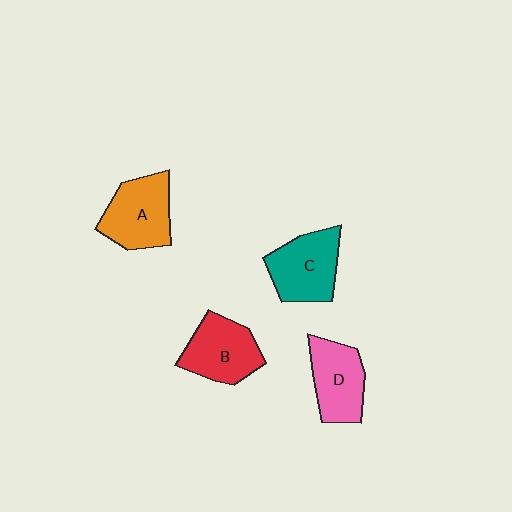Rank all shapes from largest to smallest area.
From largest to smallest: A (orange), C (teal), B (red), D (pink).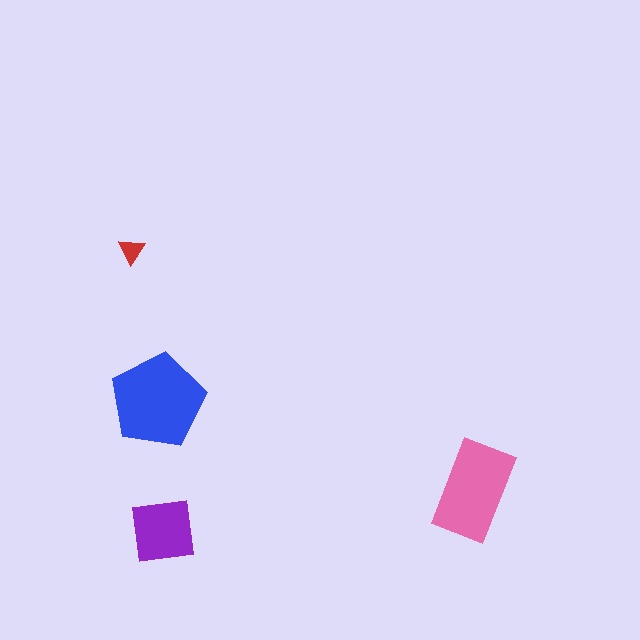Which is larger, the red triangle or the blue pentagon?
The blue pentagon.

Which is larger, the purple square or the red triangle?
The purple square.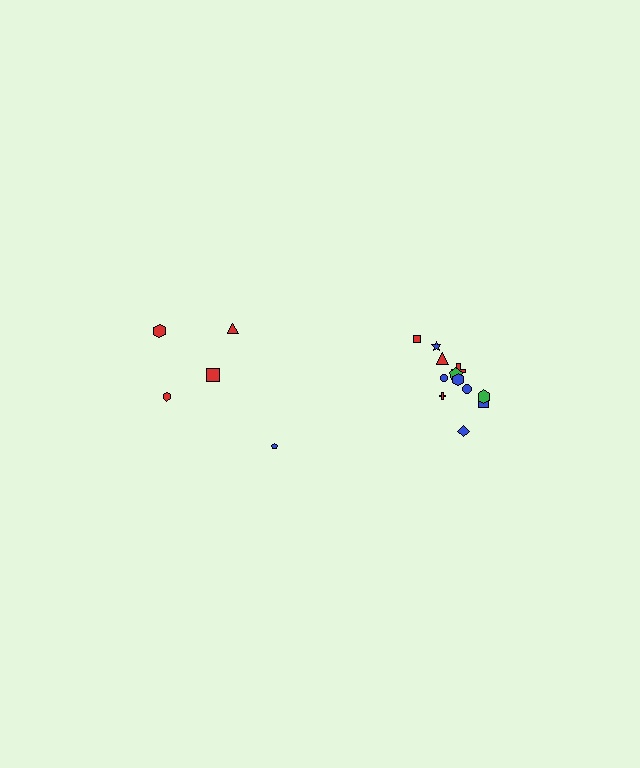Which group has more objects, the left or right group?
The right group.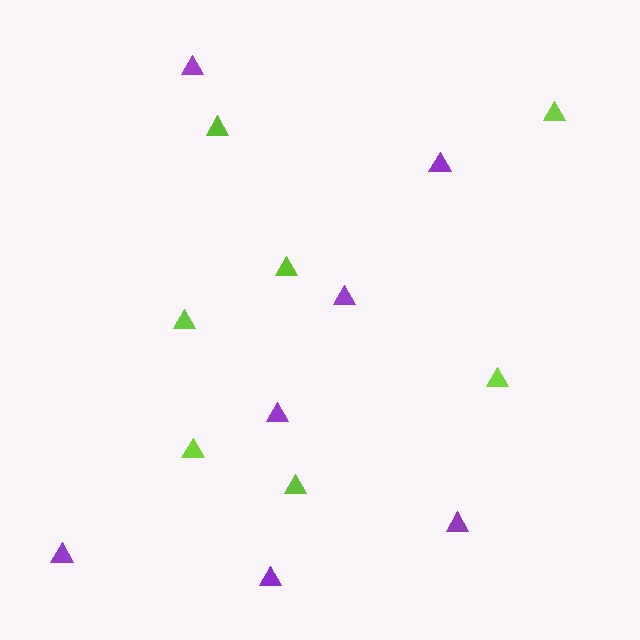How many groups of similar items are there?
There are 2 groups: one group of purple triangles (7) and one group of lime triangles (7).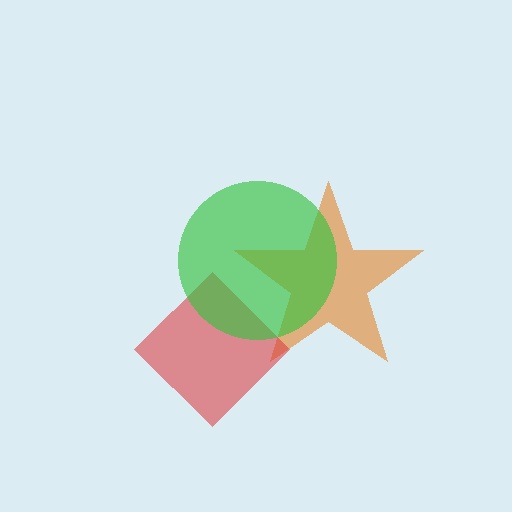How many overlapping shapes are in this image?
There are 3 overlapping shapes in the image.